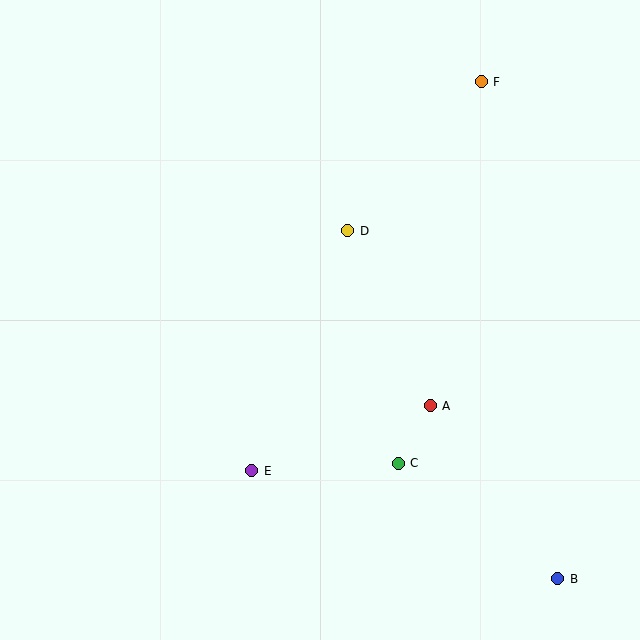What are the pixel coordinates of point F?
Point F is at (481, 82).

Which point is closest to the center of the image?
Point D at (348, 231) is closest to the center.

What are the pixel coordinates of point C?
Point C is at (398, 463).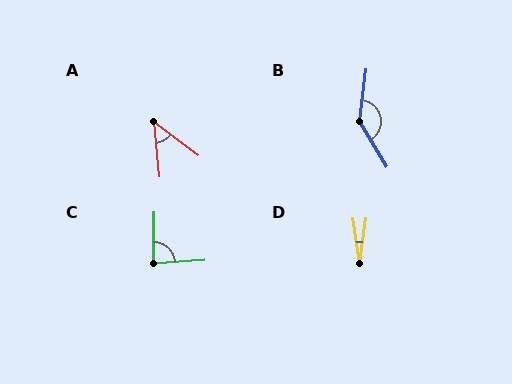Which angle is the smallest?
D, at approximately 17 degrees.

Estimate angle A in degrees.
Approximately 47 degrees.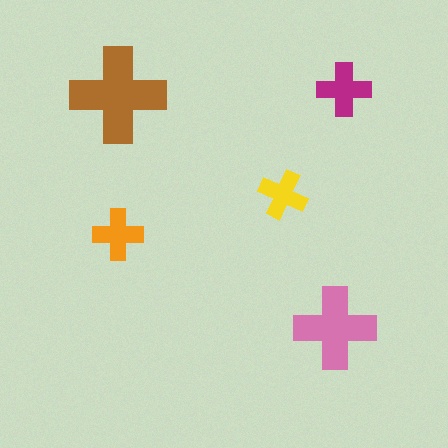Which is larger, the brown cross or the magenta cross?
The brown one.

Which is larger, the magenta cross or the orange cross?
The magenta one.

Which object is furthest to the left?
The orange cross is leftmost.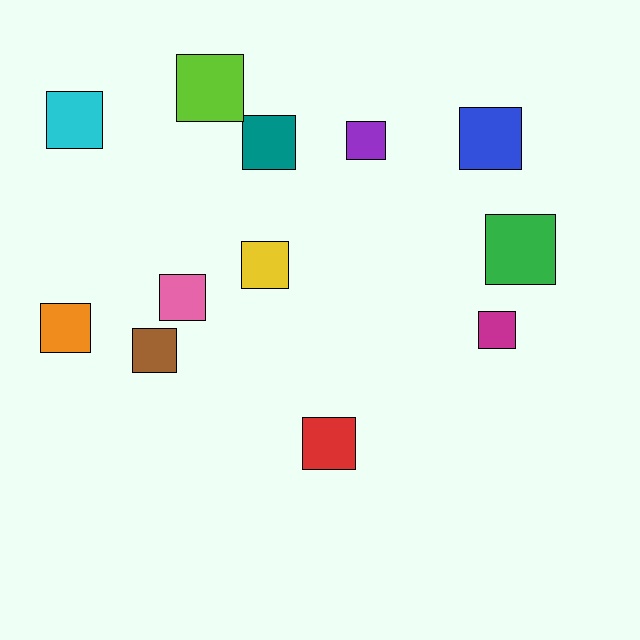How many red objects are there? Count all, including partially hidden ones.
There is 1 red object.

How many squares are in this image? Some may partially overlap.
There are 12 squares.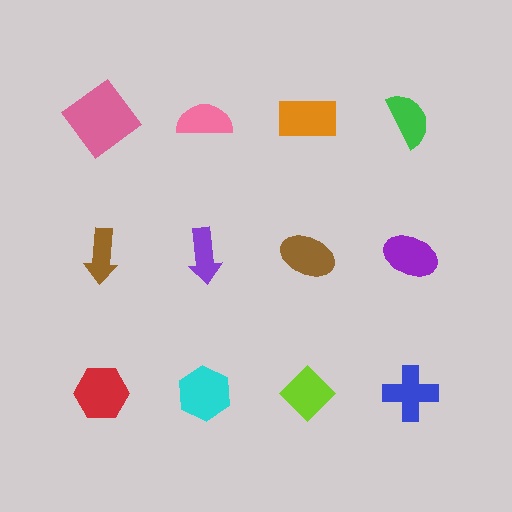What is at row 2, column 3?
A brown ellipse.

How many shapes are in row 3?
4 shapes.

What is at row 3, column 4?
A blue cross.